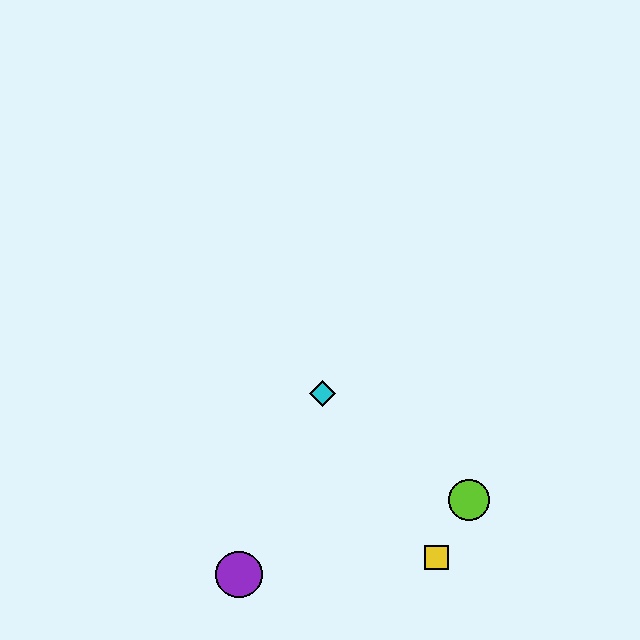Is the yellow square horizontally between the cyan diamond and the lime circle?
Yes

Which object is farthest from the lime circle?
The purple circle is farthest from the lime circle.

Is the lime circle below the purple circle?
No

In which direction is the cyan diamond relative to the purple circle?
The cyan diamond is above the purple circle.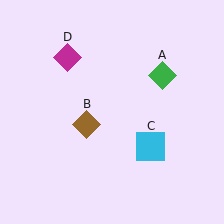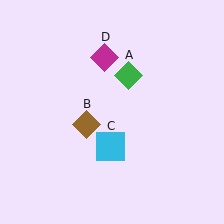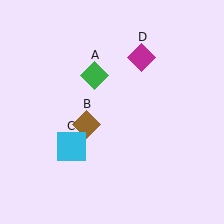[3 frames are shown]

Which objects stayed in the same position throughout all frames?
Brown diamond (object B) remained stationary.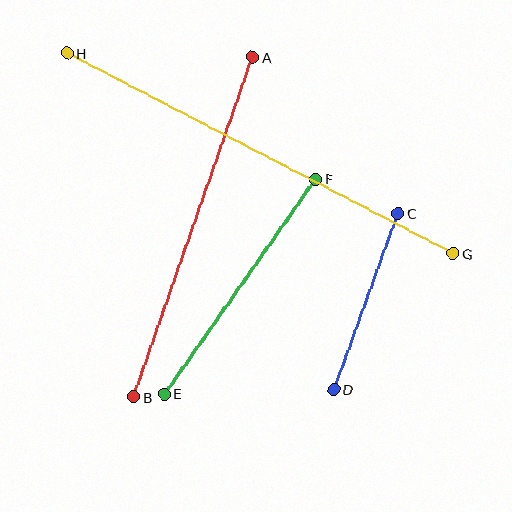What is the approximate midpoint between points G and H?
The midpoint is at approximately (260, 153) pixels.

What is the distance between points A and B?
The distance is approximately 360 pixels.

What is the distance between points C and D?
The distance is approximately 187 pixels.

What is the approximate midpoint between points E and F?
The midpoint is at approximately (240, 286) pixels.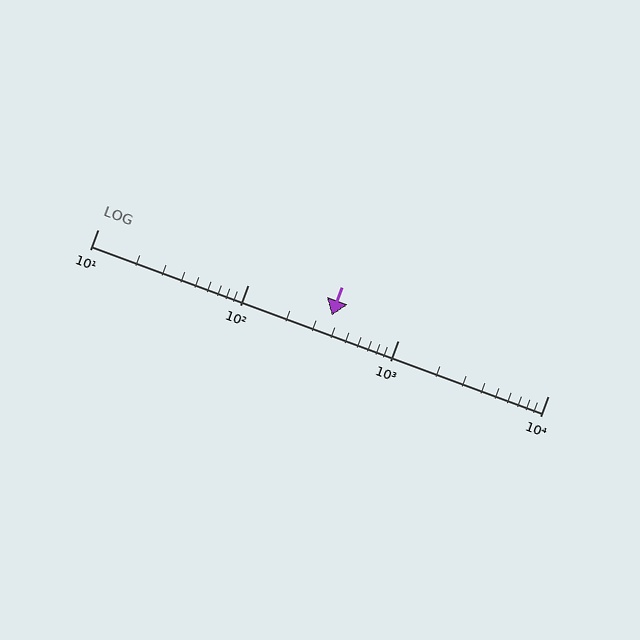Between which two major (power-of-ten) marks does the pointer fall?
The pointer is between 100 and 1000.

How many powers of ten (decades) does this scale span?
The scale spans 3 decades, from 10 to 10000.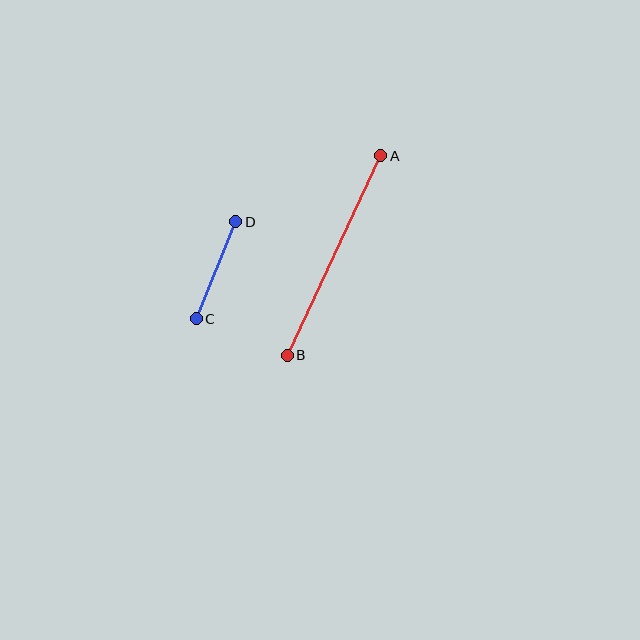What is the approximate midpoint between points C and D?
The midpoint is at approximately (216, 270) pixels.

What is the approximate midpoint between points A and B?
The midpoint is at approximately (334, 255) pixels.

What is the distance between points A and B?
The distance is approximately 220 pixels.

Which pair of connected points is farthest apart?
Points A and B are farthest apart.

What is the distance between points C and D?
The distance is approximately 105 pixels.